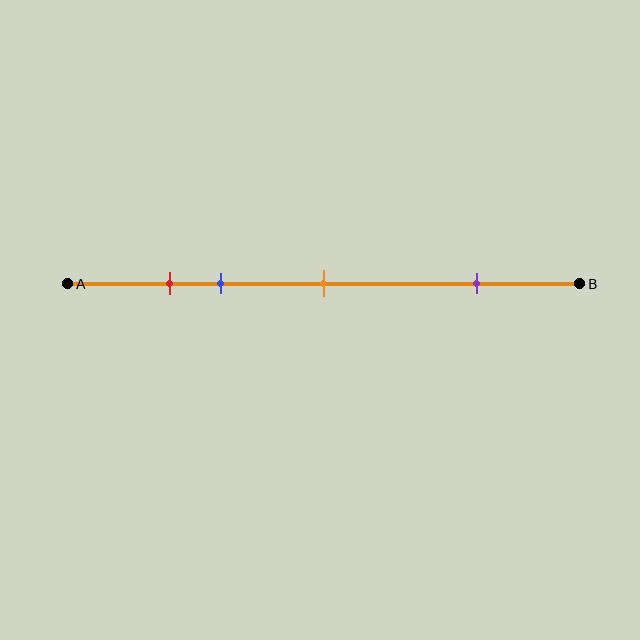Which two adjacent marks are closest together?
The red and blue marks are the closest adjacent pair.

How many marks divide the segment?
There are 4 marks dividing the segment.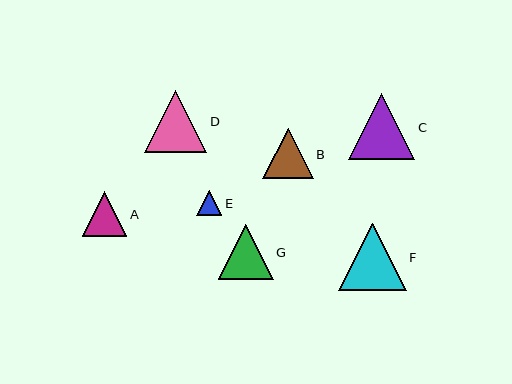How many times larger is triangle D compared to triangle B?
Triangle D is approximately 1.2 times the size of triangle B.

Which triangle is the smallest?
Triangle E is the smallest with a size of approximately 25 pixels.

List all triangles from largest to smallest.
From largest to smallest: F, C, D, G, B, A, E.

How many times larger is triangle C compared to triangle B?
Triangle C is approximately 1.3 times the size of triangle B.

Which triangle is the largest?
Triangle F is the largest with a size of approximately 68 pixels.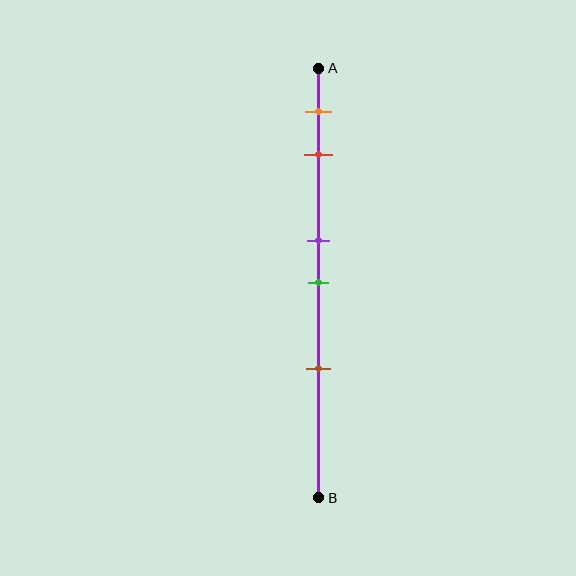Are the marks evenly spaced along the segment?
No, the marks are not evenly spaced.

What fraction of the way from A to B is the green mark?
The green mark is approximately 50% (0.5) of the way from A to B.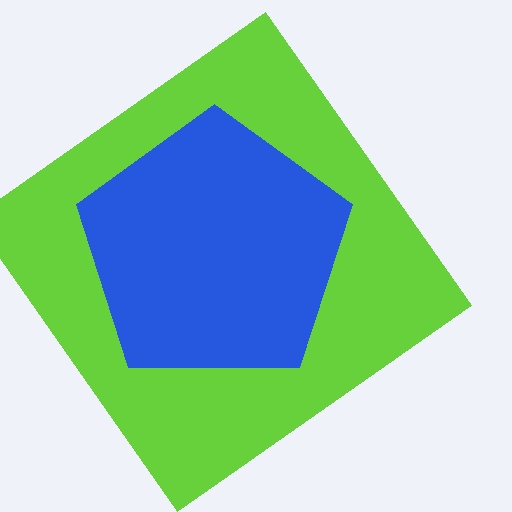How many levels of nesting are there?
2.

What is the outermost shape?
The lime diamond.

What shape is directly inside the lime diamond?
The blue pentagon.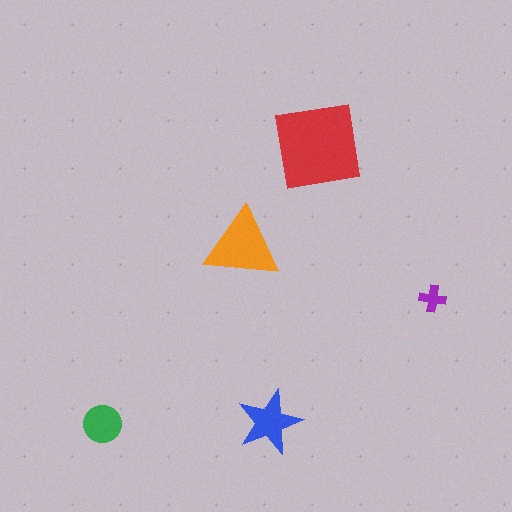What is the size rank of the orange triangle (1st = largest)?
2nd.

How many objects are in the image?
There are 5 objects in the image.